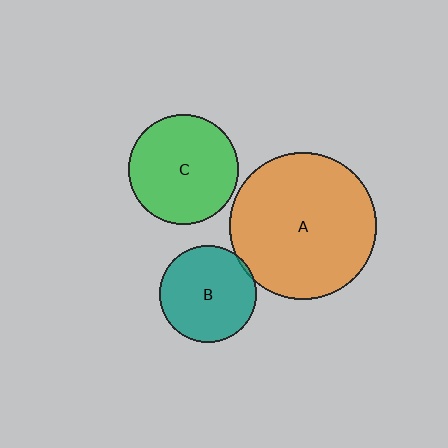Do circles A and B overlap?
Yes.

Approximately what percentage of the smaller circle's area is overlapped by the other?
Approximately 5%.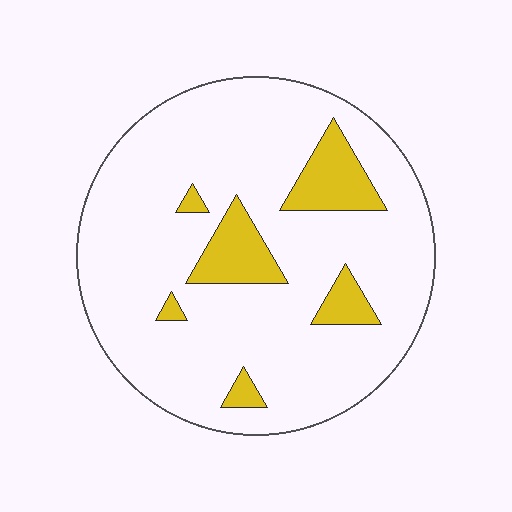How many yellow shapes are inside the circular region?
6.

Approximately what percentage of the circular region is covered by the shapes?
Approximately 15%.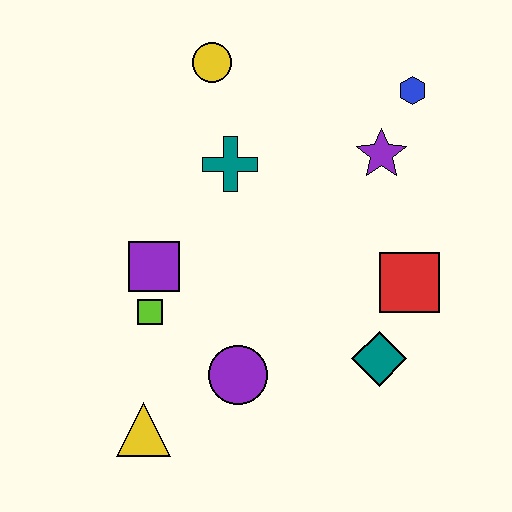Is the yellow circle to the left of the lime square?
No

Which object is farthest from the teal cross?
The yellow triangle is farthest from the teal cross.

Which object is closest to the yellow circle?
The teal cross is closest to the yellow circle.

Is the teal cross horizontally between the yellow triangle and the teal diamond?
Yes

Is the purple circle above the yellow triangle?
Yes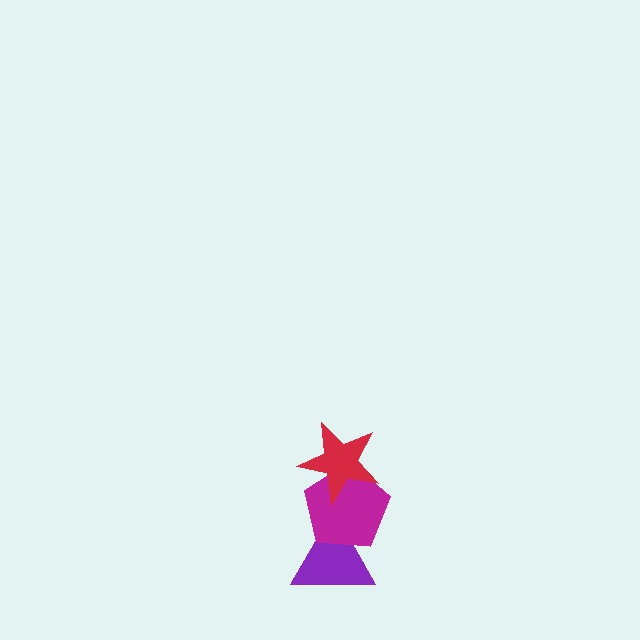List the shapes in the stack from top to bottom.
From top to bottom: the red star, the magenta pentagon, the purple triangle.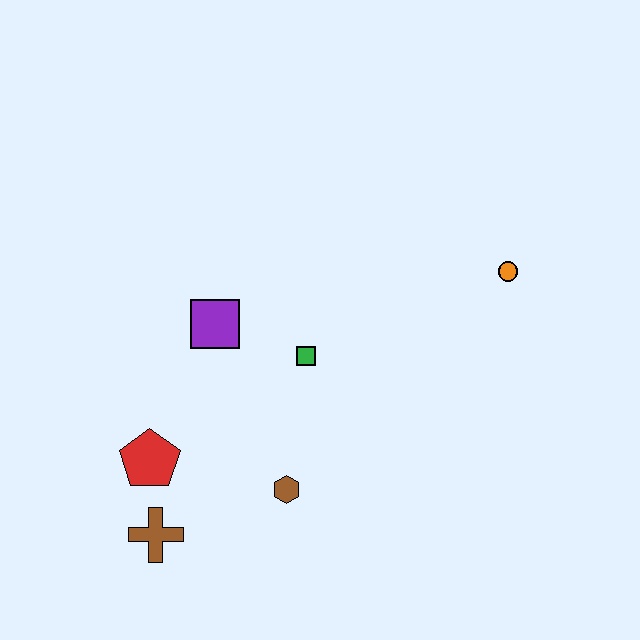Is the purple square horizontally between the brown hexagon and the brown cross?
Yes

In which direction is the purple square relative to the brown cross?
The purple square is above the brown cross.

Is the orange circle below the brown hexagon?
No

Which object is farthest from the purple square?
The orange circle is farthest from the purple square.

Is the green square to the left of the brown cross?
No